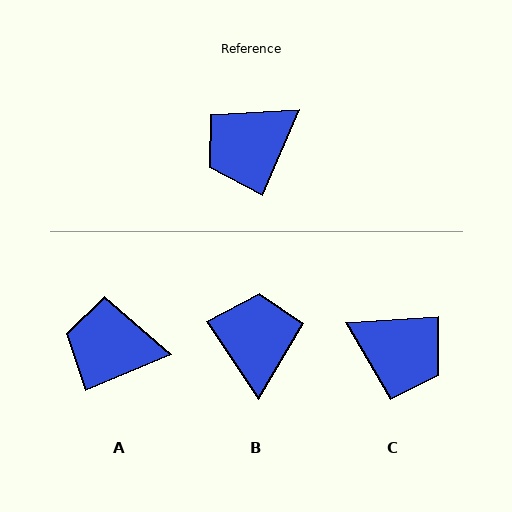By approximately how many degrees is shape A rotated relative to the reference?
Approximately 44 degrees clockwise.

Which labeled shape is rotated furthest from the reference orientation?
B, about 124 degrees away.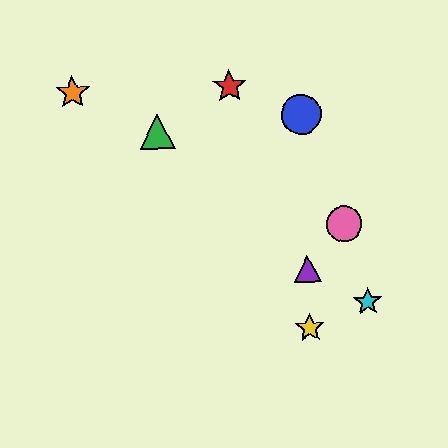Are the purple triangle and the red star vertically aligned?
No, the purple triangle is at x≈308 and the red star is at x≈229.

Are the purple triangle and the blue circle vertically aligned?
Yes, both are at x≈308.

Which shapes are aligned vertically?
The blue circle, the yellow star, the purple triangle are aligned vertically.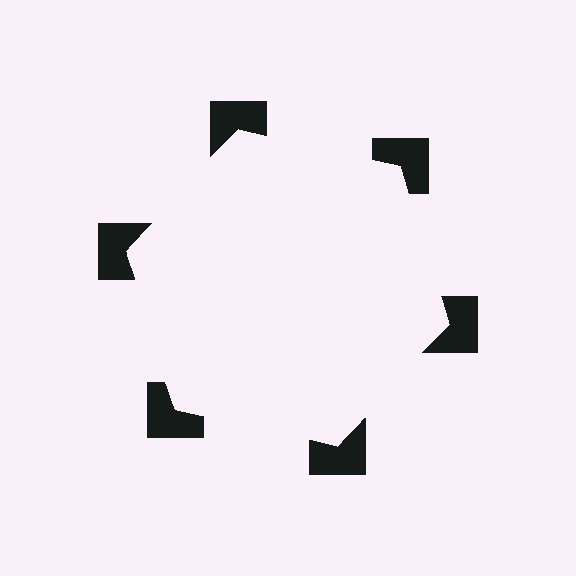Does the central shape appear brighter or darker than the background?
It typically appears slightly brighter than the background, even though no actual brightness change is drawn.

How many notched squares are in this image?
There are 6 — one at each vertex of the illusory hexagon.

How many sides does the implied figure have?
6 sides.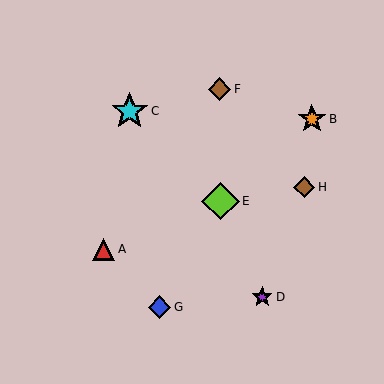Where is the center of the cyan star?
The center of the cyan star is at (130, 111).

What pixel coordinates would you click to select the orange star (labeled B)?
Click at (312, 119) to select the orange star B.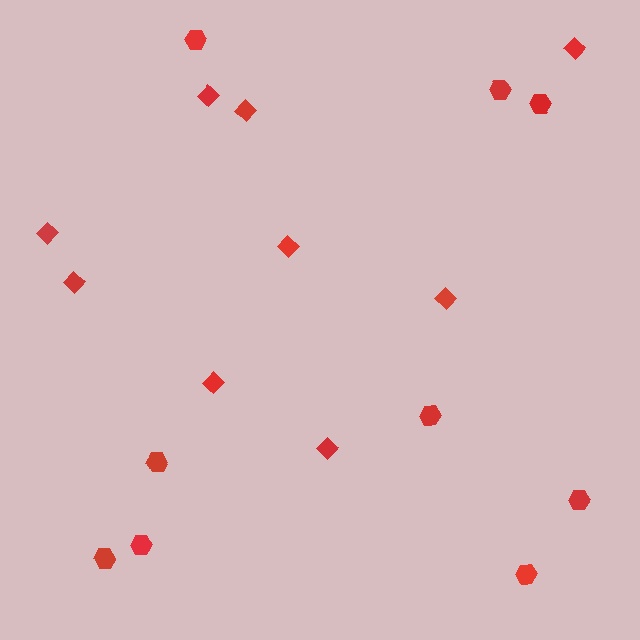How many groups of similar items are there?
There are 2 groups: one group of hexagons (9) and one group of diamonds (9).